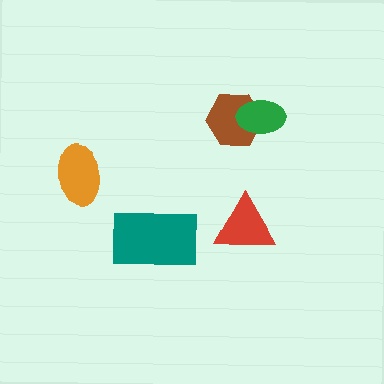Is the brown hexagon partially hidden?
Yes, it is partially covered by another shape.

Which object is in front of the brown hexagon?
The green ellipse is in front of the brown hexagon.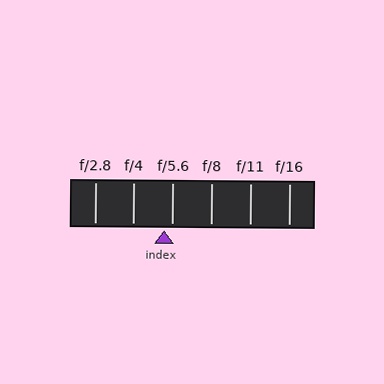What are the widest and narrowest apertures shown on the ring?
The widest aperture shown is f/2.8 and the narrowest is f/16.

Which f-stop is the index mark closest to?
The index mark is closest to f/5.6.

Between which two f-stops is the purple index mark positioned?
The index mark is between f/4 and f/5.6.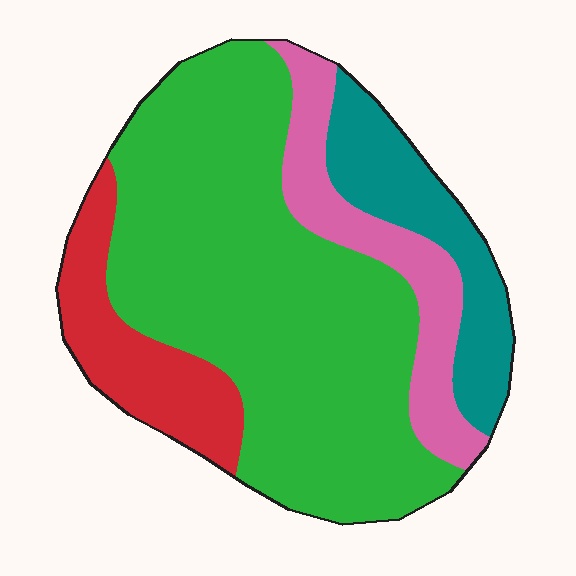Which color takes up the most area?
Green, at roughly 60%.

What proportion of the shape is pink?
Pink takes up less than a quarter of the shape.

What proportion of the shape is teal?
Teal takes up about one eighth (1/8) of the shape.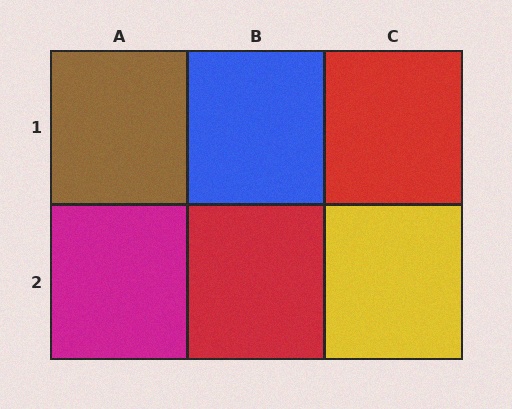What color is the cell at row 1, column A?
Brown.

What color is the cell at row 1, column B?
Blue.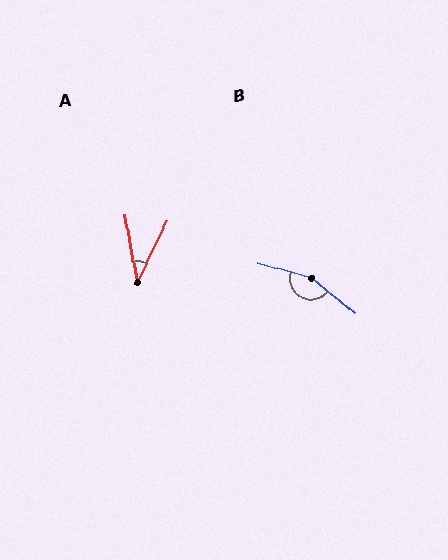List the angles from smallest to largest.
A (35°), B (155°).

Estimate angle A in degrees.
Approximately 35 degrees.